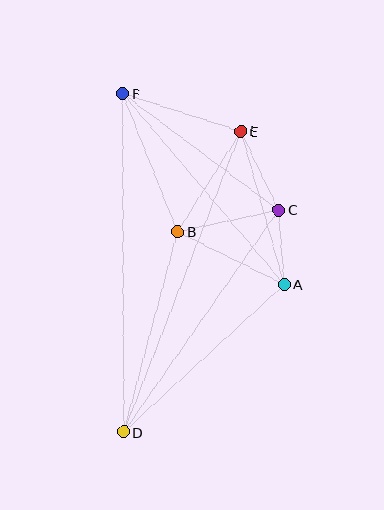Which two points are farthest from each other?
Points D and F are farthest from each other.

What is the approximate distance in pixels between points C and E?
The distance between C and E is approximately 88 pixels.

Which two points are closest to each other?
Points A and C are closest to each other.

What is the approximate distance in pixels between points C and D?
The distance between C and D is approximately 271 pixels.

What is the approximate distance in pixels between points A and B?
The distance between A and B is approximately 119 pixels.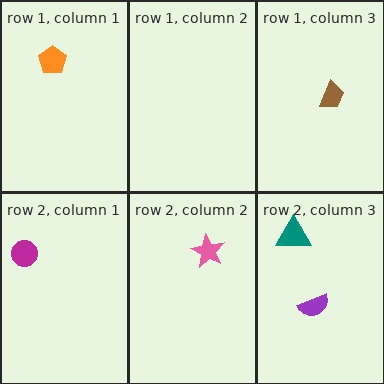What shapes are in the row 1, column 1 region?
The orange pentagon.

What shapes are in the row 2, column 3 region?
The teal triangle, the purple semicircle.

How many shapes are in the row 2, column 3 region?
2.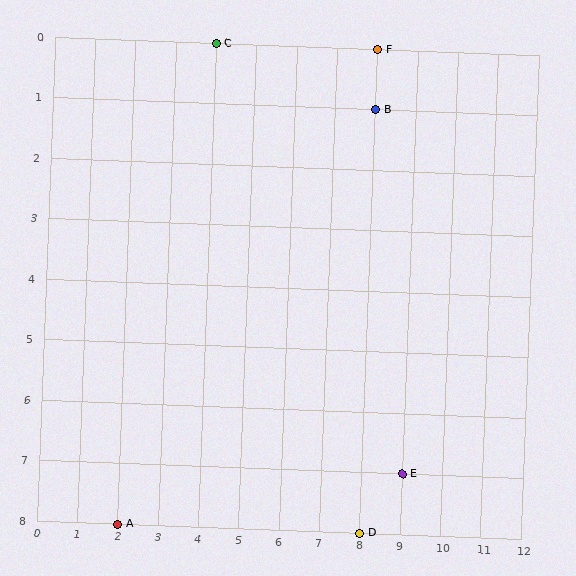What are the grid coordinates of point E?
Point E is at grid coordinates (9, 7).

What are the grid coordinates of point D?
Point D is at grid coordinates (8, 8).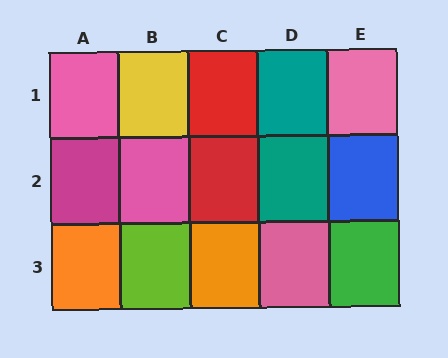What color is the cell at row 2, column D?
Teal.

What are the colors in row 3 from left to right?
Orange, lime, orange, pink, green.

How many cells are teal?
2 cells are teal.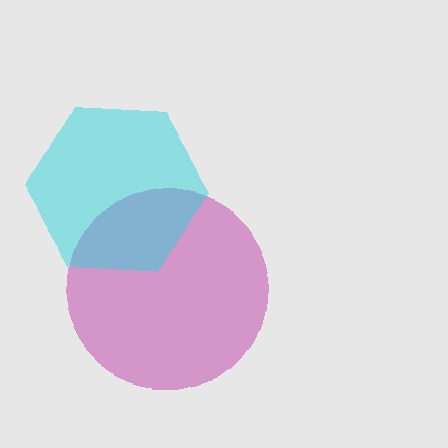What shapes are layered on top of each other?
The layered shapes are: a magenta circle, a cyan hexagon.